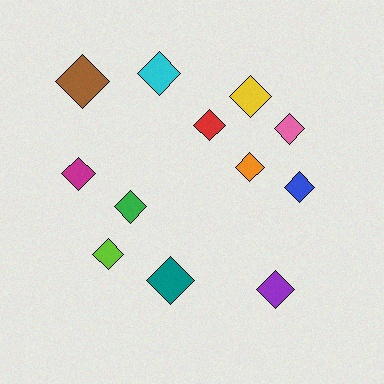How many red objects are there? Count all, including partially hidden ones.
There is 1 red object.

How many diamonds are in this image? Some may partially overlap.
There are 12 diamonds.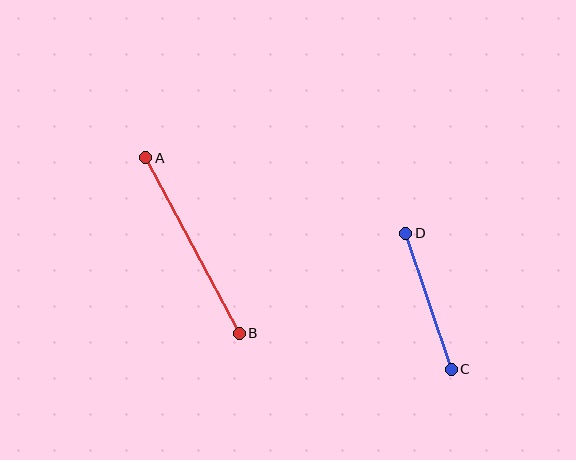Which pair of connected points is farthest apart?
Points A and B are farthest apart.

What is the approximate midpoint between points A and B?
The midpoint is at approximately (192, 246) pixels.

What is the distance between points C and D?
The distance is approximately 143 pixels.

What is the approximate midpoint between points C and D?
The midpoint is at approximately (429, 301) pixels.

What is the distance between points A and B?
The distance is approximately 199 pixels.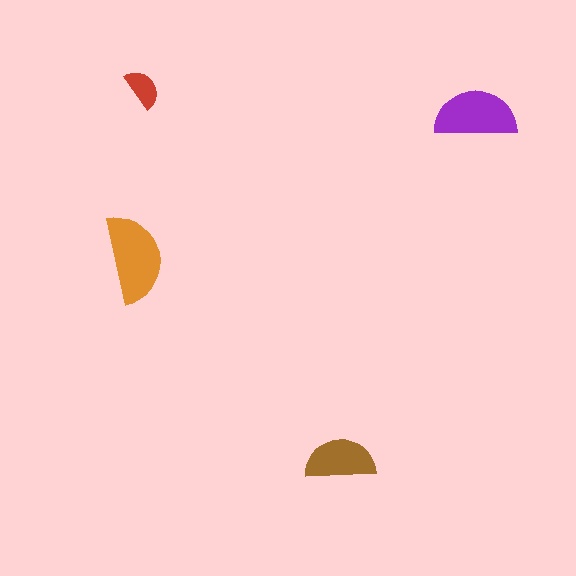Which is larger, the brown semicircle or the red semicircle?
The brown one.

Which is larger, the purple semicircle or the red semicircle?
The purple one.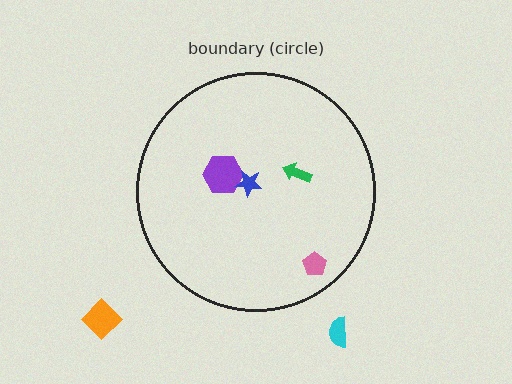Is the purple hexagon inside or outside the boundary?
Inside.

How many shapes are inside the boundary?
4 inside, 2 outside.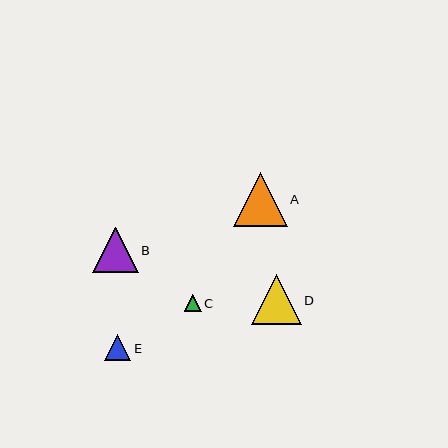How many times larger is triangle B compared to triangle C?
Triangle B is approximately 2.7 times the size of triangle C.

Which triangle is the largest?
Triangle A is the largest with a size of approximately 54 pixels.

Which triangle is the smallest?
Triangle C is the smallest with a size of approximately 17 pixels.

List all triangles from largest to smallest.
From largest to smallest: A, D, B, E, C.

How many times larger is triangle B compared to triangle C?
Triangle B is approximately 2.7 times the size of triangle C.